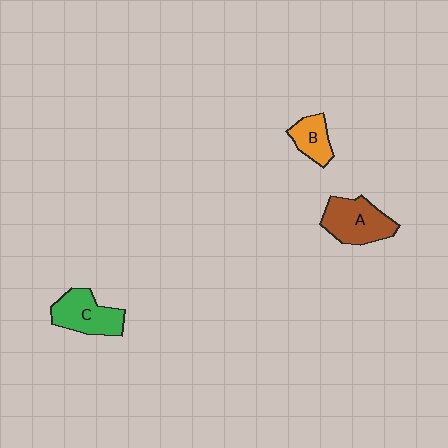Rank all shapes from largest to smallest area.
From largest to smallest: A (brown), C (green), B (orange).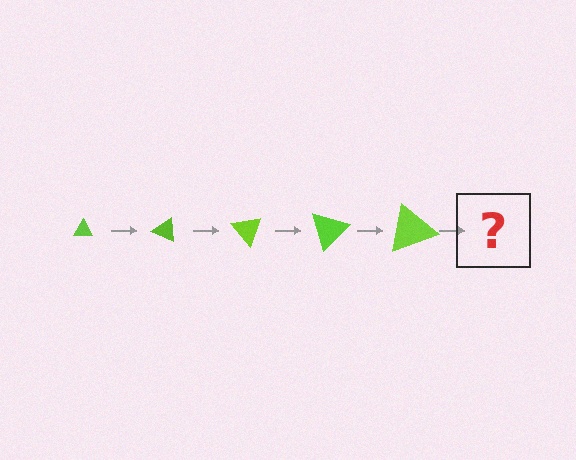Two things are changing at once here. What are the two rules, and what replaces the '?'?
The two rules are that the triangle grows larger each step and it rotates 25 degrees each step. The '?' should be a triangle, larger than the previous one and rotated 125 degrees from the start.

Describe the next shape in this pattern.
It should be a triangle, larger than the previous one and rotated 125 degrees from the start.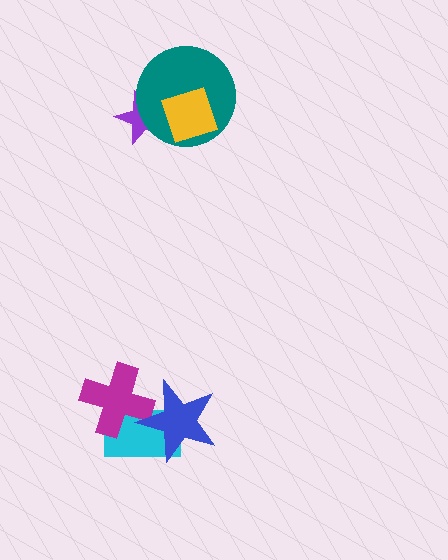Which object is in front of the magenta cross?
The blue star is in front of the magenta cross.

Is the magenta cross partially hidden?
Yes, it is partially covered by another shape.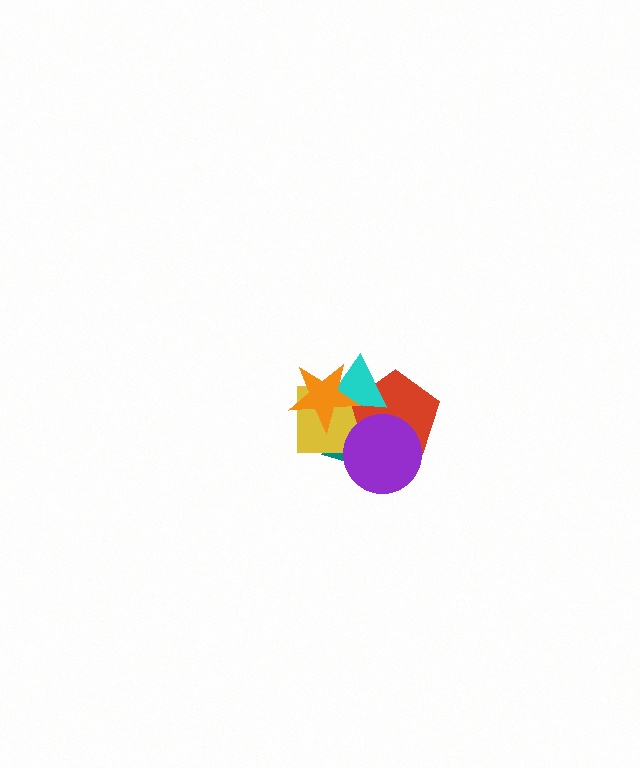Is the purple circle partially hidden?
No, no other shape covers it.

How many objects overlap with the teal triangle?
5 objects overlap with the teal triangle.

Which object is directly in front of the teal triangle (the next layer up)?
The yellow square is directly in front of the teal triangle.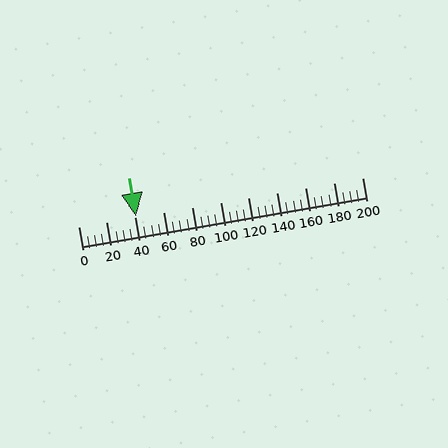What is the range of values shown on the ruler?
The ruler shows values from 0 to 200.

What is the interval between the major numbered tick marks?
The major tick marks are spaced 20 units apart.